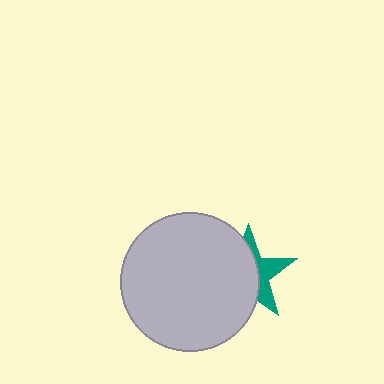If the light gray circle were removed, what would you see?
You would see the complete teal star.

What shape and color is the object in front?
The object in front is a light gray circle.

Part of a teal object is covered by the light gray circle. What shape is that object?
It is a star.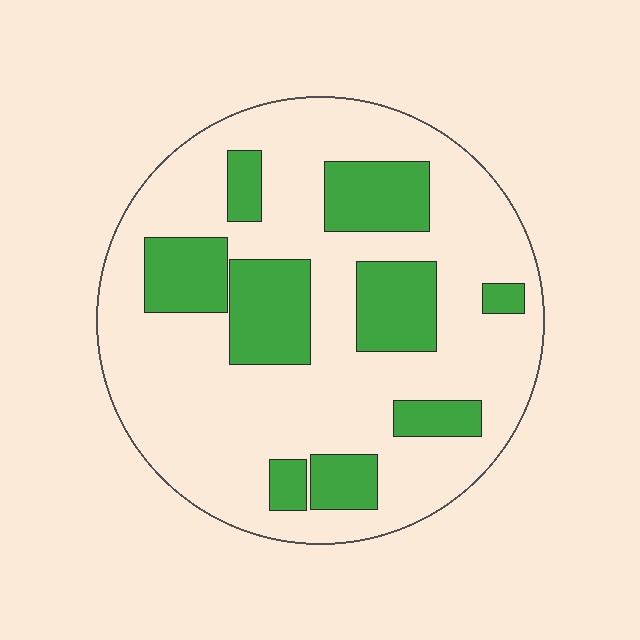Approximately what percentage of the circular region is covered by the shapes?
Approximately 25%.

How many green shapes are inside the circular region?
9.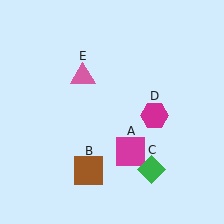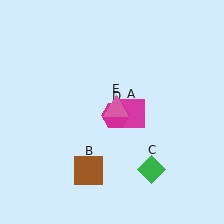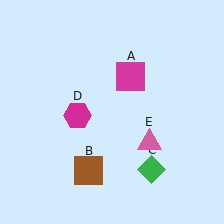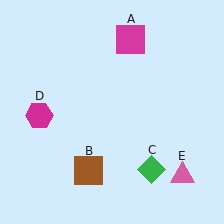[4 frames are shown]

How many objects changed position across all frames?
3 objects changed position: magenta square (object A), magenta hexagon (object D), pink triangle (object E).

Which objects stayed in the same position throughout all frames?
Brown square (object B) and green diamond (object C) remained stationary.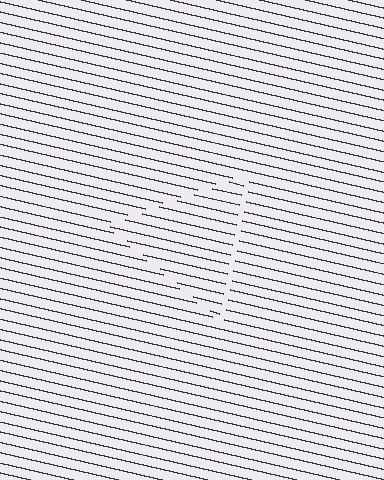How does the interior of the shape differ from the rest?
The interior of the shape contains the same grating, shifted by half a period — the contour is defined by the phase discontinuity where line-ends from the inner and outer gratings abut.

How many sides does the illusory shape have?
3 sides — the line-ends trace a triangle.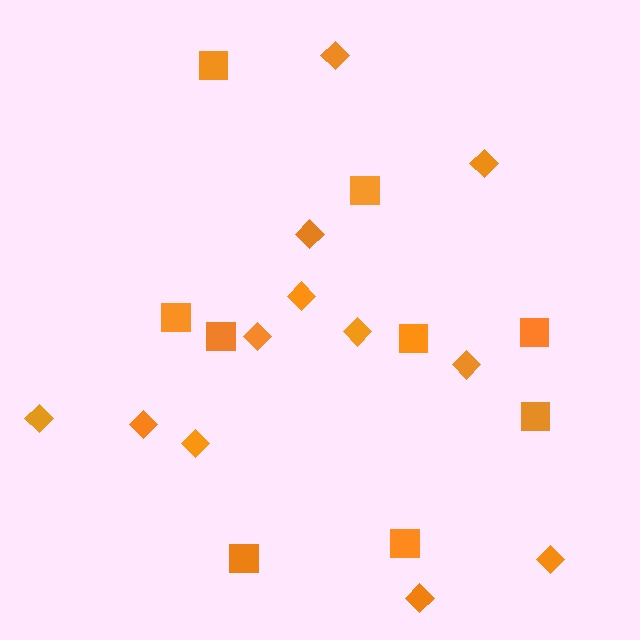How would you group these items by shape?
There are 2 groups: one group of squares (9) and one group of diamonds (12).